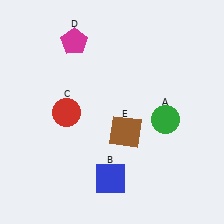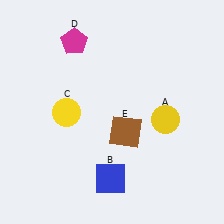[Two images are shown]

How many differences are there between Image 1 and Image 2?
There are 2 differences between the two images.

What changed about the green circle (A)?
In Image 1, A is green. In Image 2, it changed to yellow.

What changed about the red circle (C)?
In Image 1, C is red. In Image 2, it changed to yellow.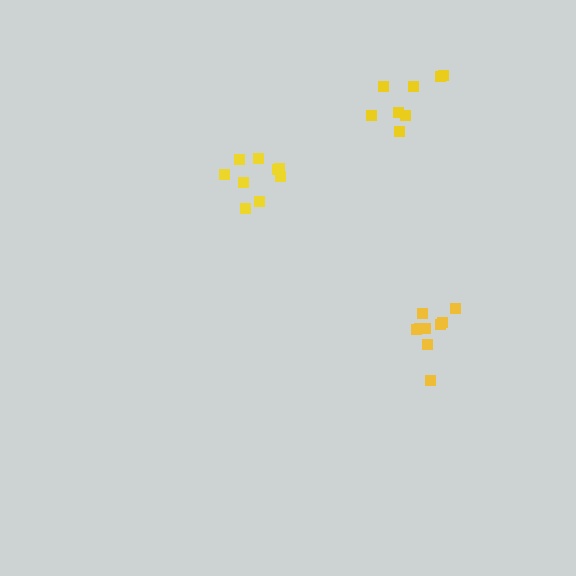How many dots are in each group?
Group 1: 9 dots, Group 2: 9 dots, Group 3: 8 dots (26 total).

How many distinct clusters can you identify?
There are 3 distinct clusters.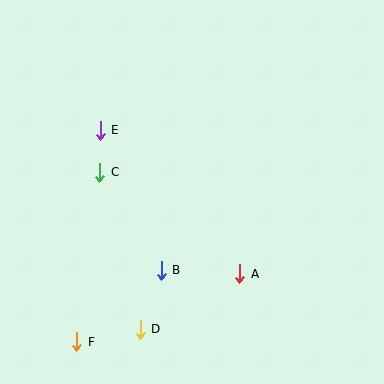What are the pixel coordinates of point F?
Point F is at (77, 342).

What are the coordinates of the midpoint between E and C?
The midpoint between E and C is at (100, 151).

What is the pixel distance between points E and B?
The distance between E and B is 153 pixels.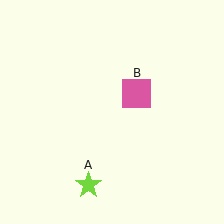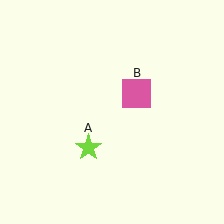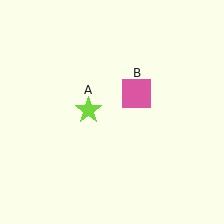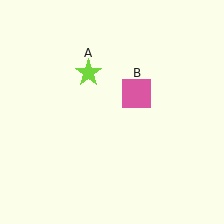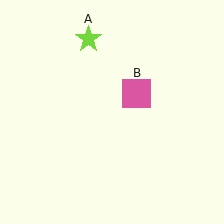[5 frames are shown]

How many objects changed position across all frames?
1 object changed position: lime star (object A).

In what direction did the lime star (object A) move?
The lime star (object A) moved up.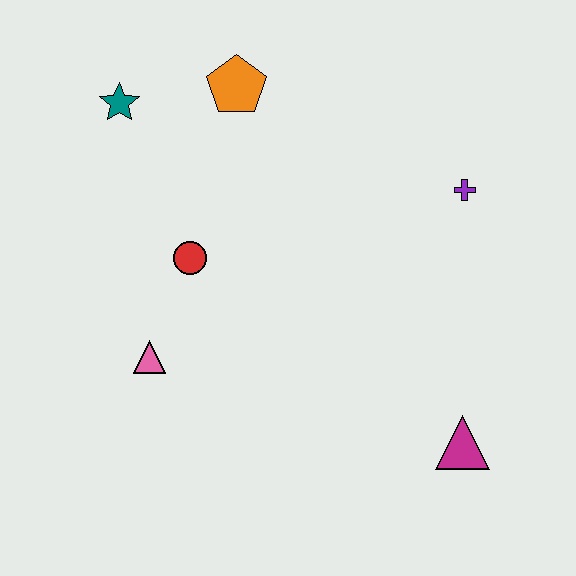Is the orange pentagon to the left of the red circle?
No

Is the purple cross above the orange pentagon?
No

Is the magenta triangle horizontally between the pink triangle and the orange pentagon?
No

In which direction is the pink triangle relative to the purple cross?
The pink triangle is to the left of the purple cross.